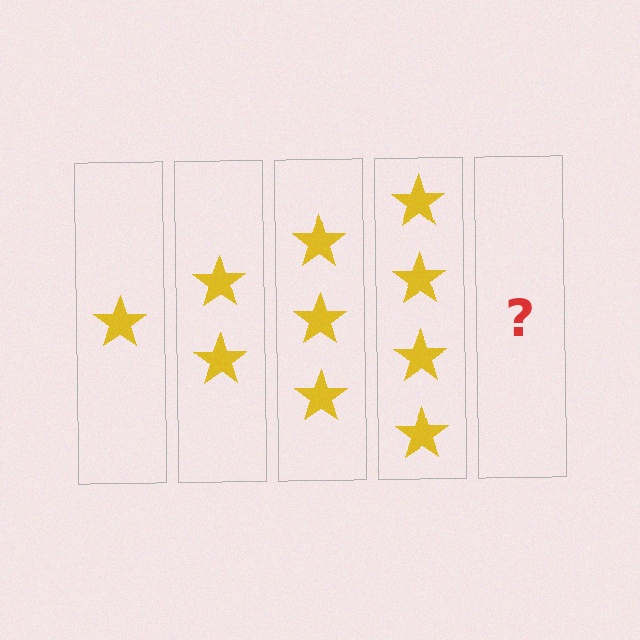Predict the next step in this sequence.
The next step is 5 stars.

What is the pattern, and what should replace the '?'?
The pattern is that each step adds one more star. The '?' should be 5 stars.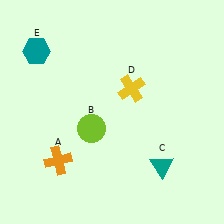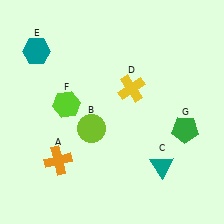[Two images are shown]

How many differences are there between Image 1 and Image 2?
There are 2 differences between the two images.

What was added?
A lime hexagon (F), a green pentagon (G) were added in Image 2.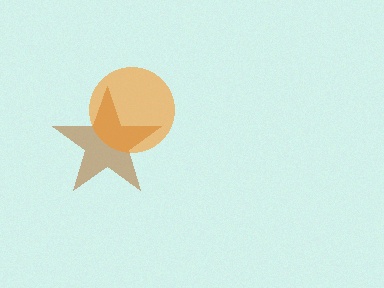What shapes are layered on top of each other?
The layered shapes are: a brown star, an orange circle.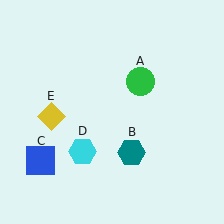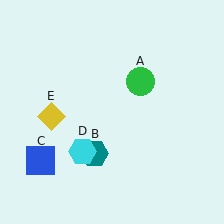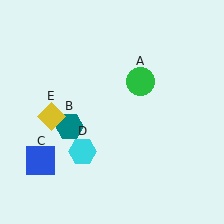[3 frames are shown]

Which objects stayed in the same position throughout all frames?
Green circle (object A) and blue square (object C) and cyan hexagon (object D) and yellow diamond (object E) remained stationary.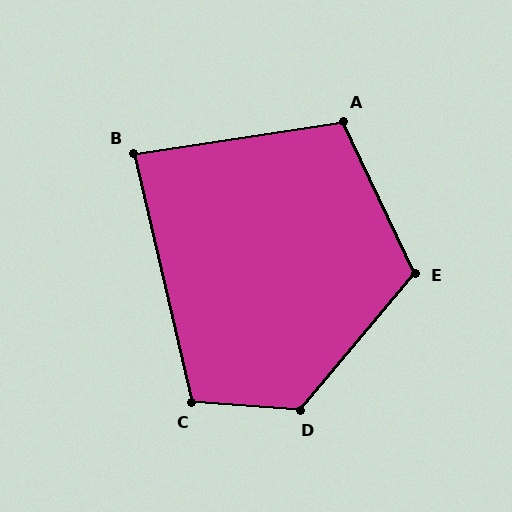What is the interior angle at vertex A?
Approximately 107 degrees (obtuse).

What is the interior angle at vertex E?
Approximately 115 degrees (obtuse).